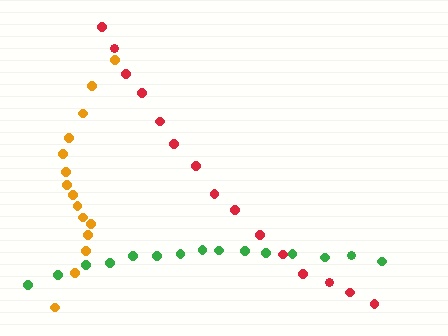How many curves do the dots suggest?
There are 3 distinct paths.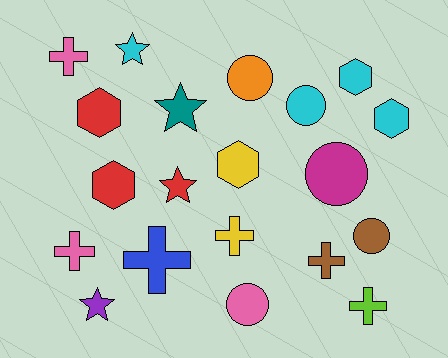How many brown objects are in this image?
There are 2 brown objects.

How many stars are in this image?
There are 4 stars.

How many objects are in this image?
There are 20 objects.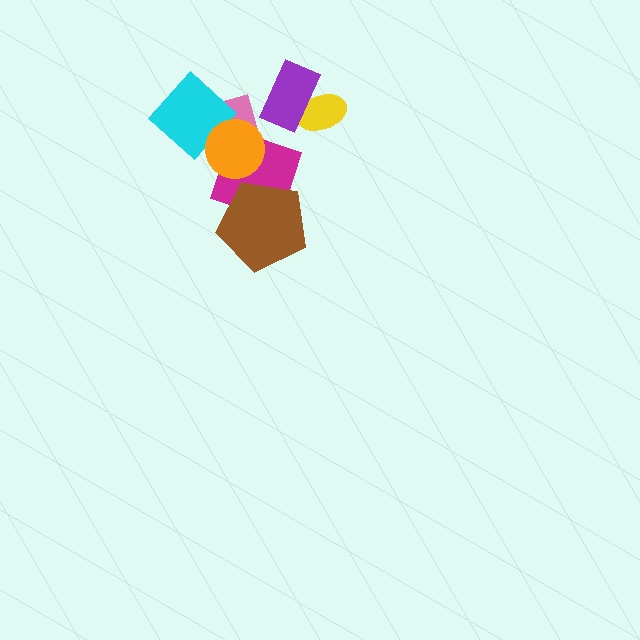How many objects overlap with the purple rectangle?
1 object overlaps with the purple rectangle.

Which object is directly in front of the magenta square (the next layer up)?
The orange circle is directly in front of the magenta square.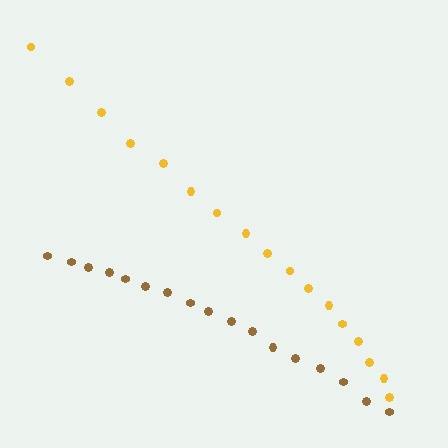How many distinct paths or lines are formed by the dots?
There are 2 distinct paths.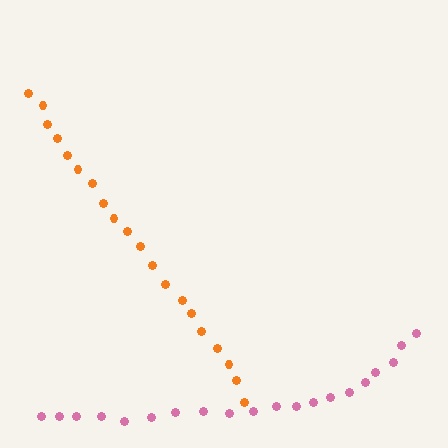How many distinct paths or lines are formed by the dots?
There are 2 distinct paths.